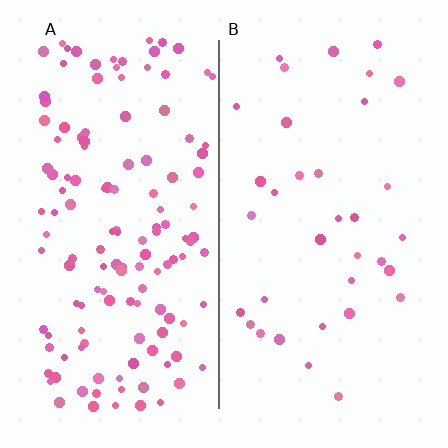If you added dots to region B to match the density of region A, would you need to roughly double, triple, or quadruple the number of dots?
Approximately quadruple.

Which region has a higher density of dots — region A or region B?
A (the left).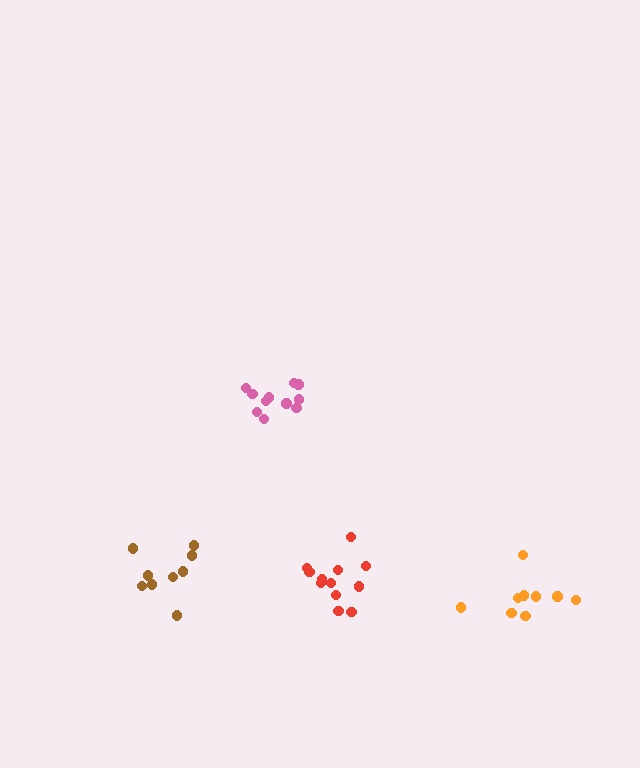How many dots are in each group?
Group 1: 12 dots, Group 2: 9 dots, Group 3: 9 dots, Group 4: 11 dots (41 total).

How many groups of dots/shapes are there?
There are 4 groups.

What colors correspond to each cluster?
The clusters are colored: red, orange, brown, pink.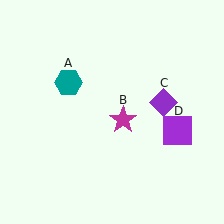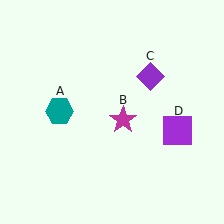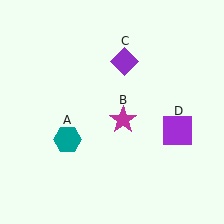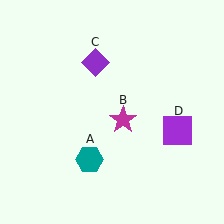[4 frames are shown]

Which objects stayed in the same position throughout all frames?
Magenta star (object B) and purple square (object D) remained stationary.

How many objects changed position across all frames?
2 objects changed position: teal hexagon (object A), purple diamond (object C).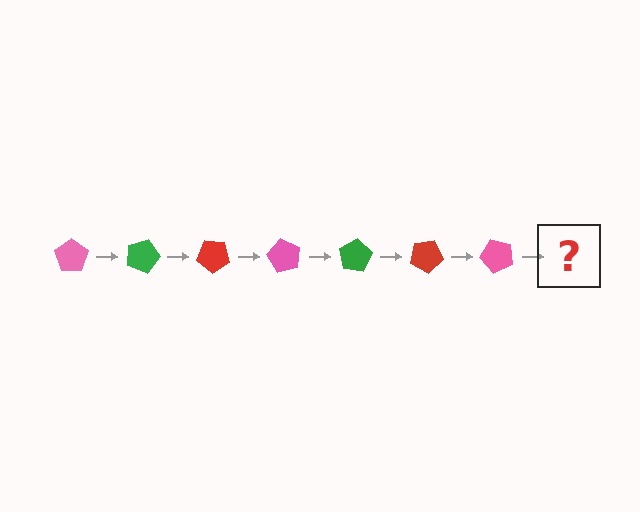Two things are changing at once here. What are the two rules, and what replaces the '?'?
The two rules are that it rotates 20 degrees each step and the color cycles through pink, green, and red. The '?' should be a green pentagon, rotated 140 degrees from the start.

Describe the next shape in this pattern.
It should be a green pentagon, rotated 140 degrees from the start.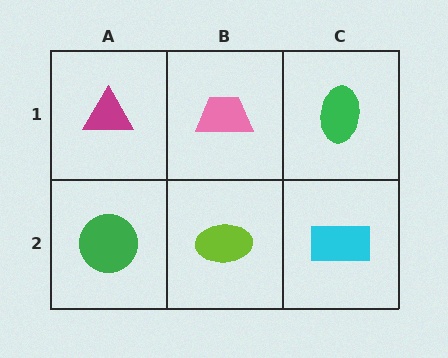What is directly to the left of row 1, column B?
A magenta triangle.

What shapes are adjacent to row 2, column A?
A magenta triangle (row 1, column A), a lime ellipse (row 2, column B).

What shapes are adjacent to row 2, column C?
A green ellipse (row 1, column C), a lime ellipse (row 2, column B).